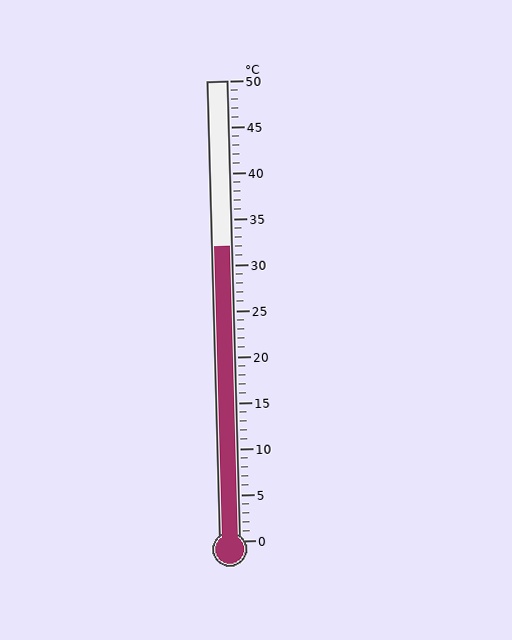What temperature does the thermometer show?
The thermometer shows approximately 32°C.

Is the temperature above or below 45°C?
The temperature is below 45°C.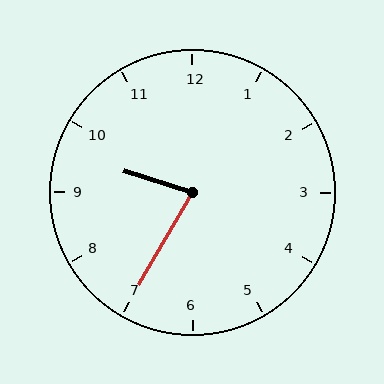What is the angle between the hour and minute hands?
Approximately 78 degrees.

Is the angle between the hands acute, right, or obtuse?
It is acute.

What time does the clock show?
9:35.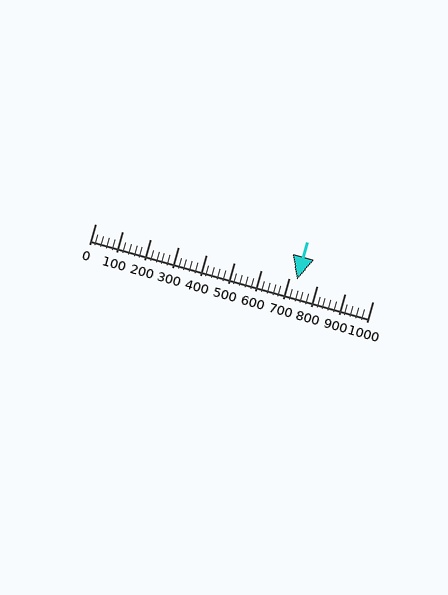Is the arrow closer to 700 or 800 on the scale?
The arrow is closer to 700.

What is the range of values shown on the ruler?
The ruler shows values from 0 to 1000.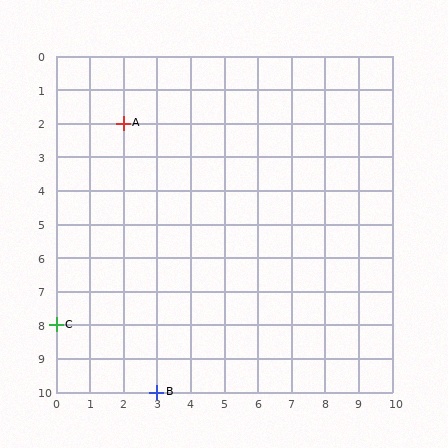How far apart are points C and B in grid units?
Points C and B are 3 columns and 2 rows apart (about 3.6 grid units diagonally).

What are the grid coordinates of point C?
Point C is at grid coordinates (0, 8).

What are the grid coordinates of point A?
Point A is at grid coordinates (2, 2).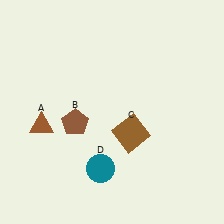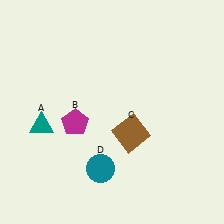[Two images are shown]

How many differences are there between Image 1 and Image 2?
There are 2 differences between the two images.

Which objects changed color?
A changed from brown to teal. B changed from brown to magenta.